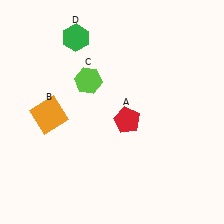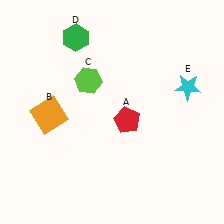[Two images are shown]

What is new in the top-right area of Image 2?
A cyan star (E) was added in the top-right area of Image 2.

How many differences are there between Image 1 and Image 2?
There is 1 difference between the two images.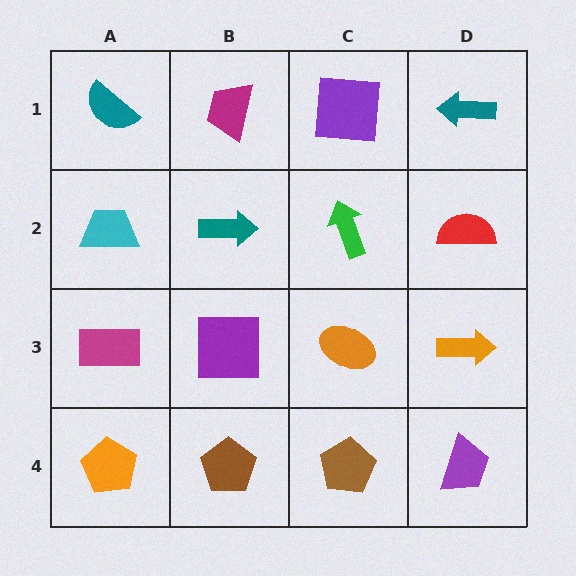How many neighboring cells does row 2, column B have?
4.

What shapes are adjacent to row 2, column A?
A teal semicircle (row 1, column A), a magenta rectangle (row 3, column A), a teal arrow (row 2, column B).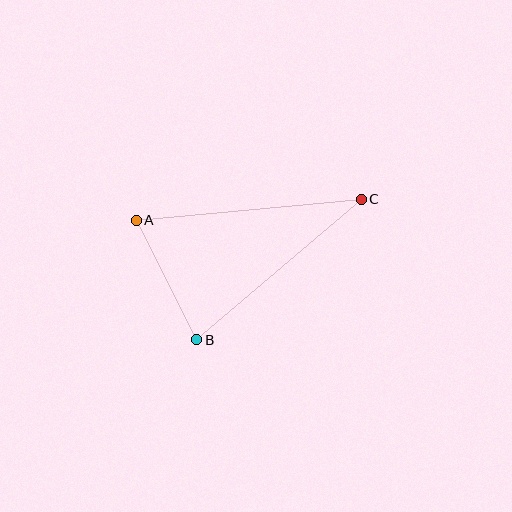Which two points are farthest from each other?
Points A and C are farthest from each other.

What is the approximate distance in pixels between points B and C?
The distance between B and C is approximately 216 pixels.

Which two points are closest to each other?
Points A and B are closest to each other.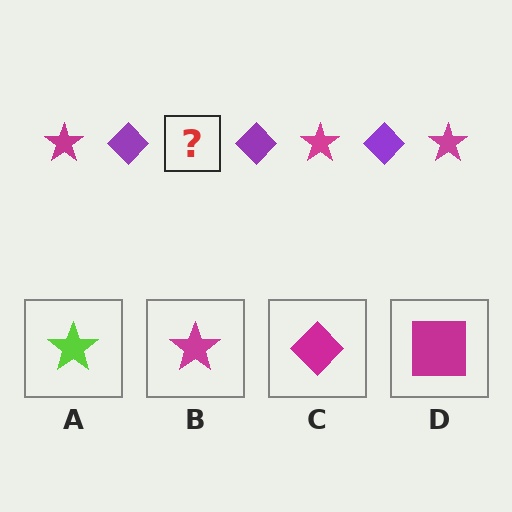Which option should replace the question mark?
Option B.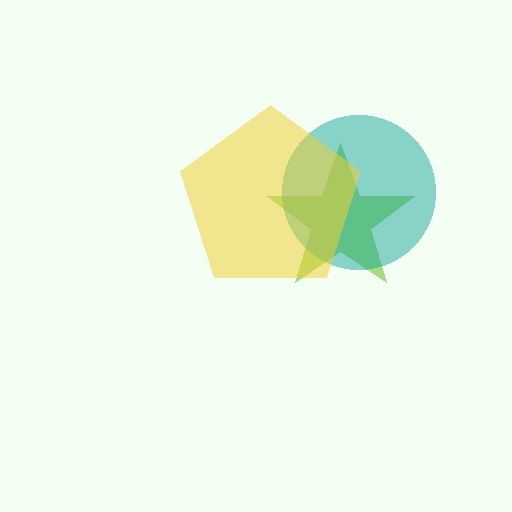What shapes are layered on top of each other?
The layered shapes are: a lime star, a teal circle, a yellow pentagon.